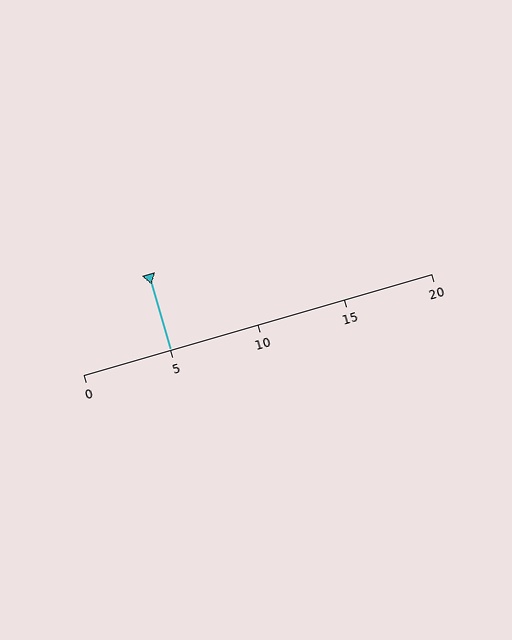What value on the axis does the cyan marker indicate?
The marker indicates approximately 5.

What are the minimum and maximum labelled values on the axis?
The axis runs from 0 to 20.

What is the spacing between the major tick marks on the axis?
The major ticks are spaced 5 apart.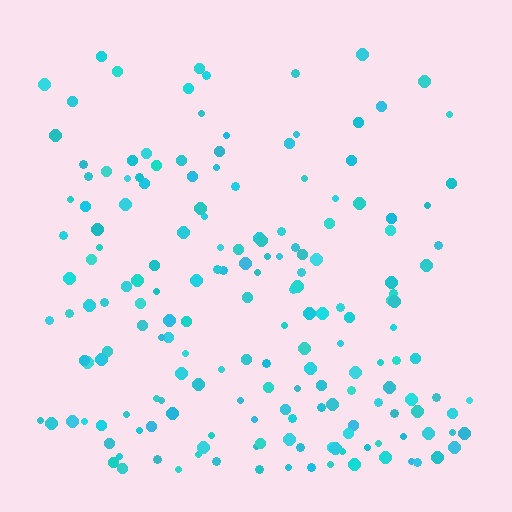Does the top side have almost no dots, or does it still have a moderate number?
Still a moderate number, just noticeably fewer than the bottom.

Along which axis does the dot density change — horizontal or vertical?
Vertical.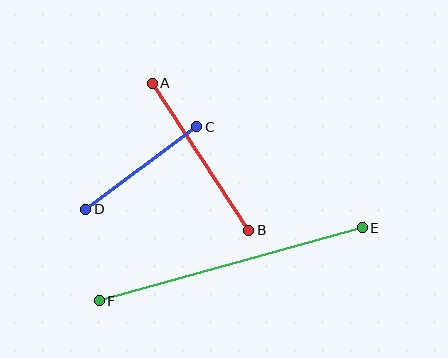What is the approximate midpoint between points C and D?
The midpoint is at approximately (141, 168) pixels.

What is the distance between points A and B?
The distance is approximately 176 pixels.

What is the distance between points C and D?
The distance is approximately 138 pixels.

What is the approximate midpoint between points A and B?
The midpoint is at approximately (201, 157) pixels.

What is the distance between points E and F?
The distance is approximately 273 pixels.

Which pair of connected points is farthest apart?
Points E and F are farthest apart.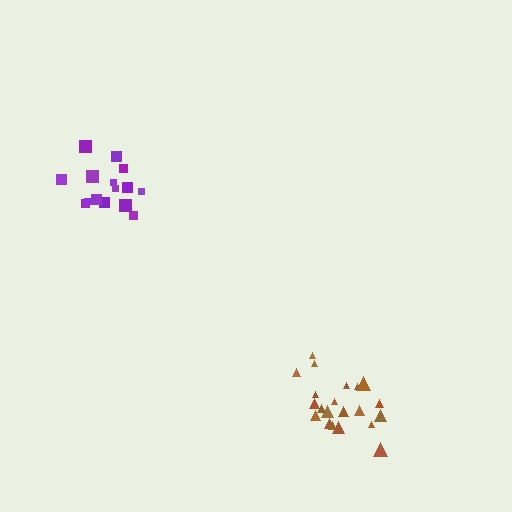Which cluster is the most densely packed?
Brown.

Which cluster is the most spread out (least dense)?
Purple.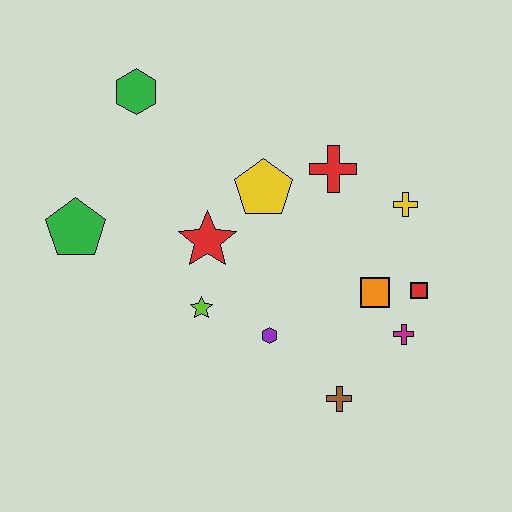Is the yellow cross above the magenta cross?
Yes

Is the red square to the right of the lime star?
Yes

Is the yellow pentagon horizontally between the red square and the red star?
Yes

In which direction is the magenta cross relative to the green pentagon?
The magenta cross is to the right of the green pentagon.